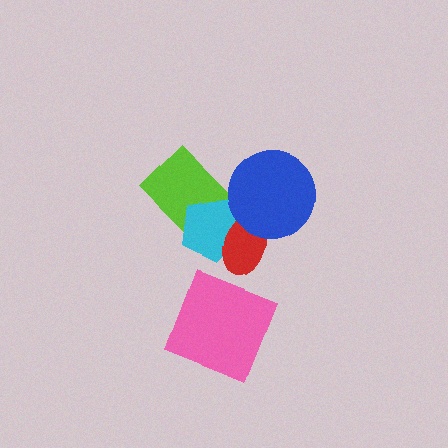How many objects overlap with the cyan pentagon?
3 objects overlap with the cyan pentagon.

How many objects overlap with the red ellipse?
3 objects overlap with the red ellipse.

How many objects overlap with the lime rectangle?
3 objects overlap with the lime rectangle.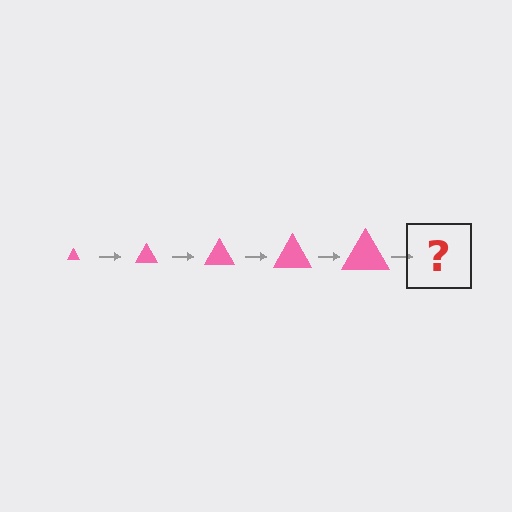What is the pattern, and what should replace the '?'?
The pattern is that the triangle gets progressively larger each step. The '?' should be a pink triangle, larger than the previous one.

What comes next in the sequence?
The next element should be a pink triangle, larger than the previous one.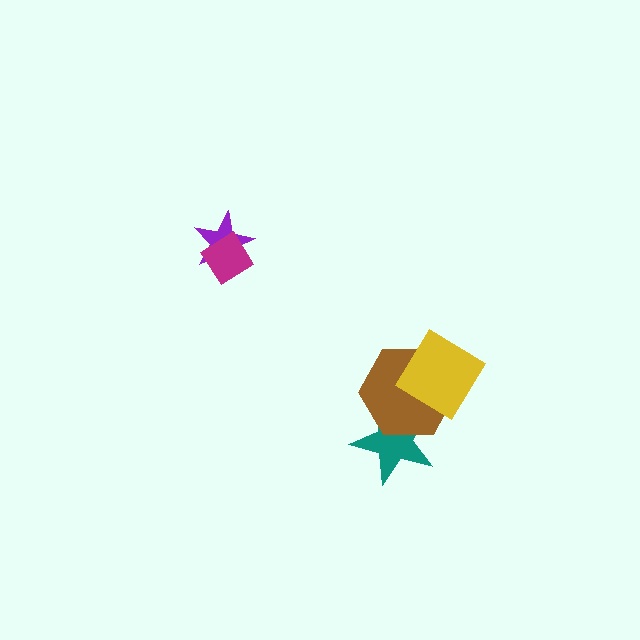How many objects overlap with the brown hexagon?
2 objects overlap with the brown hexagon.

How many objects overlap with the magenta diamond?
1 object overlaps with the magenta diamond.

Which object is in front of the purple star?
The magenta diamond is in front of the purple star.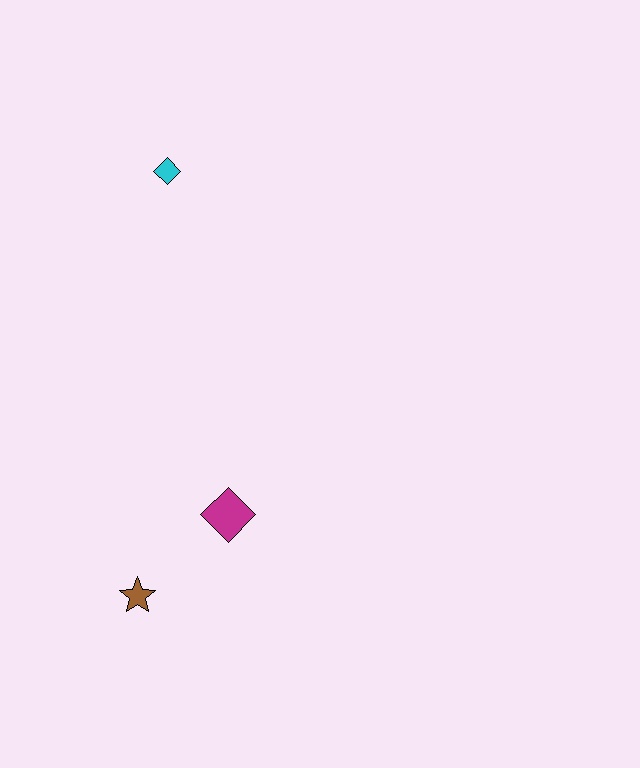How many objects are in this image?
There are 3 objects.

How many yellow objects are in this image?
There are no yellow objects.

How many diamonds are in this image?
There are 2 diamonds.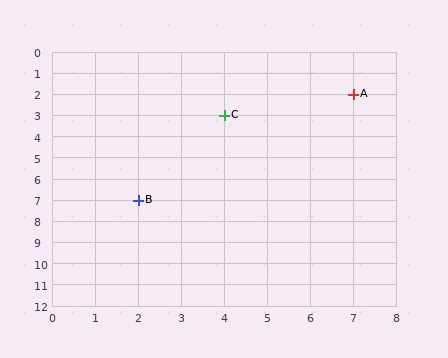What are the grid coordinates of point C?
Point C is at grid coordinates (4, 3).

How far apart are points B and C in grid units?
Points B and C are 2 columns and 4 rows apart (about 4.5 grid units diagonally).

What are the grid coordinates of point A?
Point A is at grid coordinates (7, 2).